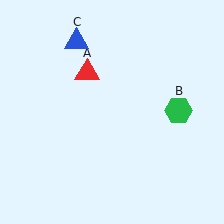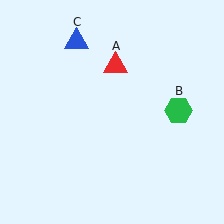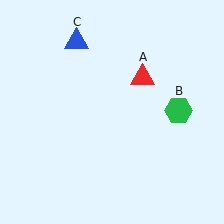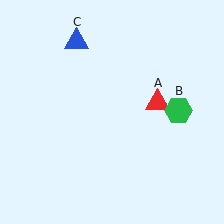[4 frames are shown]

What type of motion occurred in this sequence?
The red triangle (object A) rotated clockwise around the center of the scene.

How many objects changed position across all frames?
1 object changed position: red triangle (object A).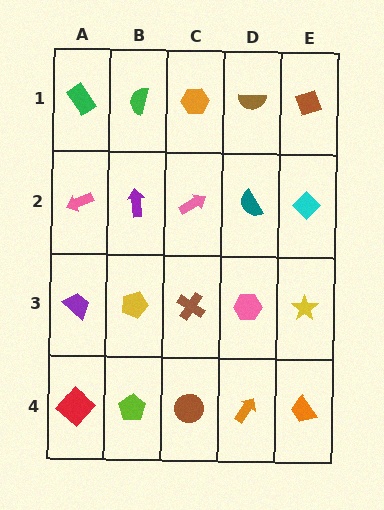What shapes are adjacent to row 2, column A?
A green rectangle (row 1, column A), a purple trapezoid (row 3, column A), a purple arrow (row 2, column B).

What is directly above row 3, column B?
A purple arrow.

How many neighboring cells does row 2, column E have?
3.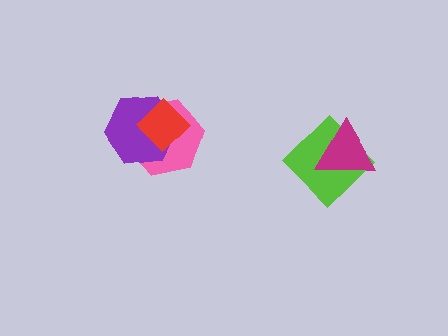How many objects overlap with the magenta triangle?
1 object overlaps with the magenta triangle.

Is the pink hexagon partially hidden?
Yes, it is partially covered by another shape.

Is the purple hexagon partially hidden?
Yes, it is partially covered by another shape.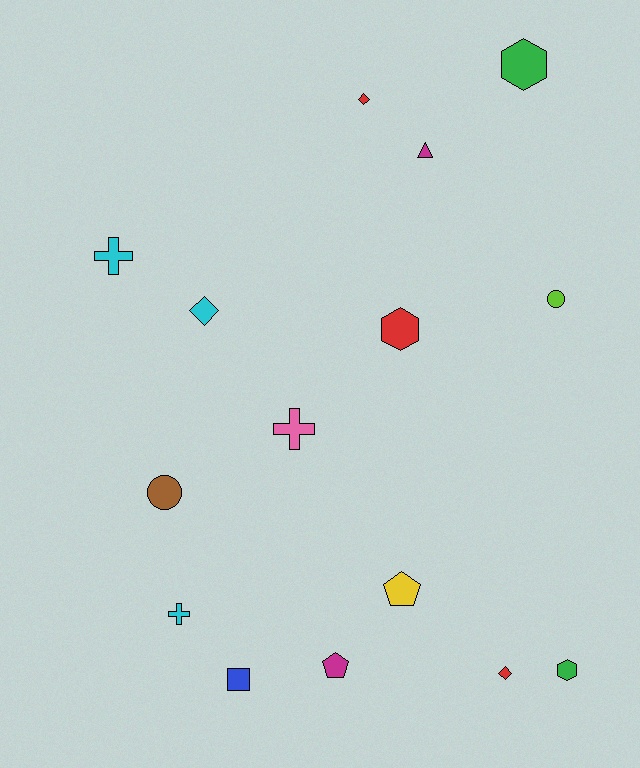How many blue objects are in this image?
There is 1 blue object.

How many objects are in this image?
There are 15 objects.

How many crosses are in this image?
There are 3 crosses.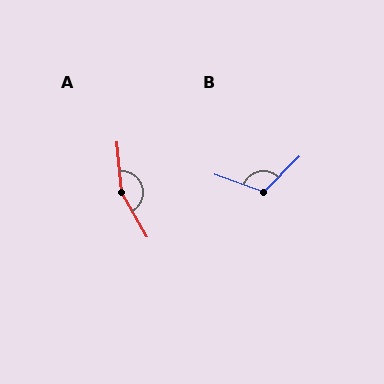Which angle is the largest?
A, at approximately 155 degrees.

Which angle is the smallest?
B, at approximately 114 degrees.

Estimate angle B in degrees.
Approximately 114 degrees.